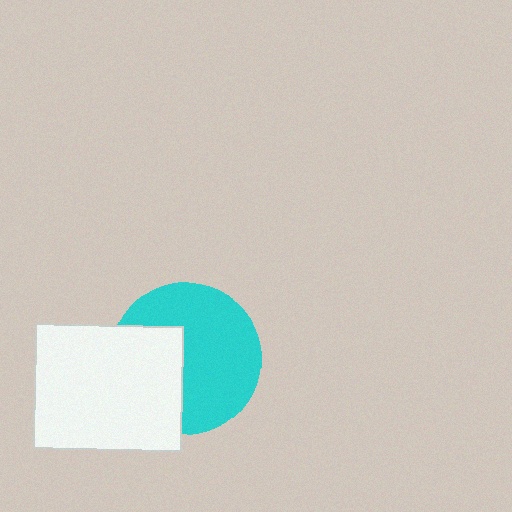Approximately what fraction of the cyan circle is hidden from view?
Roughly 37% of the cyan circle is hidden behind the white rectangle.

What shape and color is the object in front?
The object in front is a white rectangle.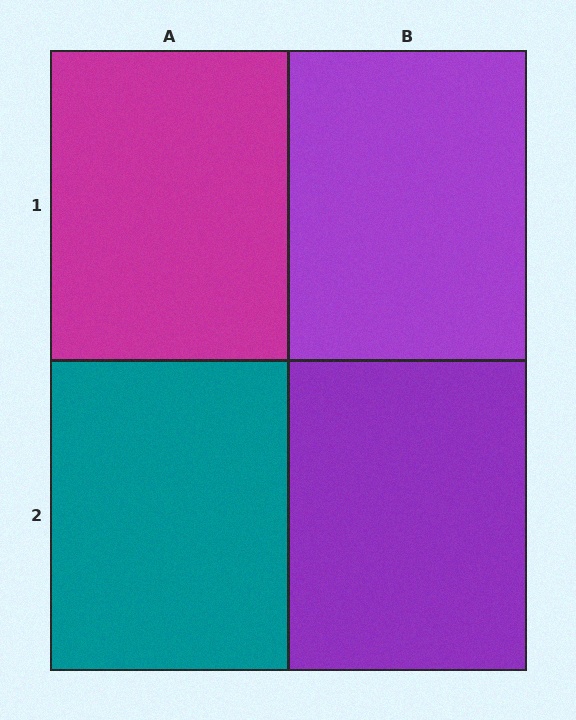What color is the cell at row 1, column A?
Magenta.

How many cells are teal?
1 cell is teal.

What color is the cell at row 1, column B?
Purple.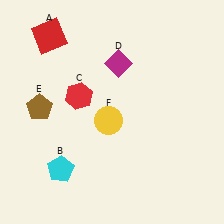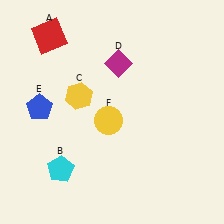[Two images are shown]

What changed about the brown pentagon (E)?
In Image 1, E is brown. In Image 2, it changed to blue.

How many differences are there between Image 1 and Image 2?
There are 2 differences between the two images.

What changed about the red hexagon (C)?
In Image 1, C is red. In Image 2, it changed to yellow.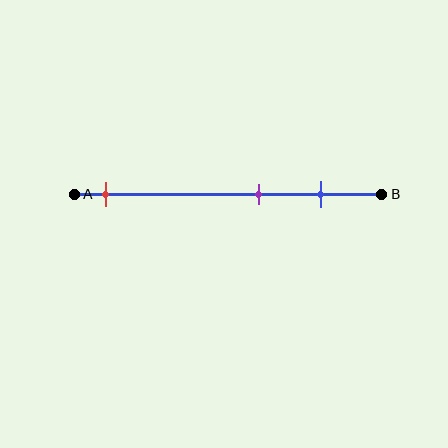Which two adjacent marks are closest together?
The purple and blue marks are the closest adjacent pair.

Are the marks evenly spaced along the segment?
No, the marks are not evenly spaced.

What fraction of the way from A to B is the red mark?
The red mark is approximately 10% (0.1) of the way from A to B.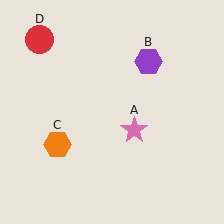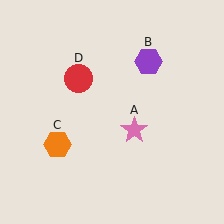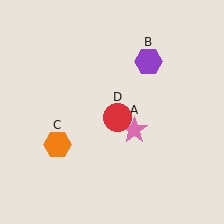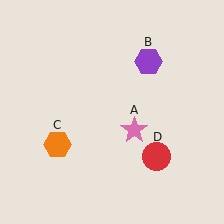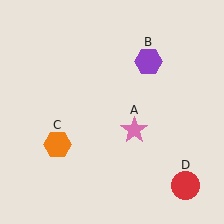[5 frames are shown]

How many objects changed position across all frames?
1 object changed position: red circle (object D).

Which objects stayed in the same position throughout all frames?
Pink star (object A) and purple hexagon (object B) and orange hexagon (object C) remained stationary.